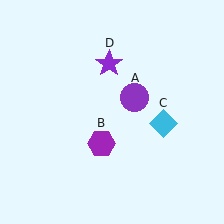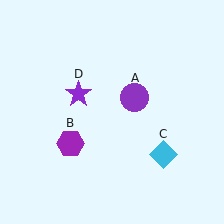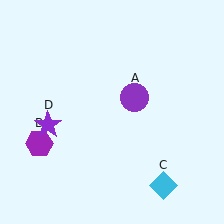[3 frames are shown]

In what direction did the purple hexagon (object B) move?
The purple hexagon (object B) moved left.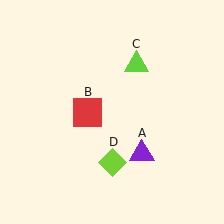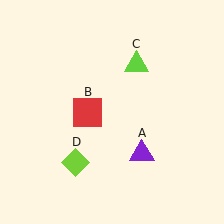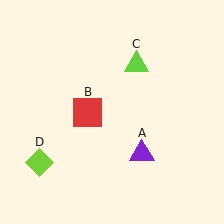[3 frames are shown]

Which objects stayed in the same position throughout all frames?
Purple triangle (object A) and red square (object B) and lime triangle (object C) remained stationary.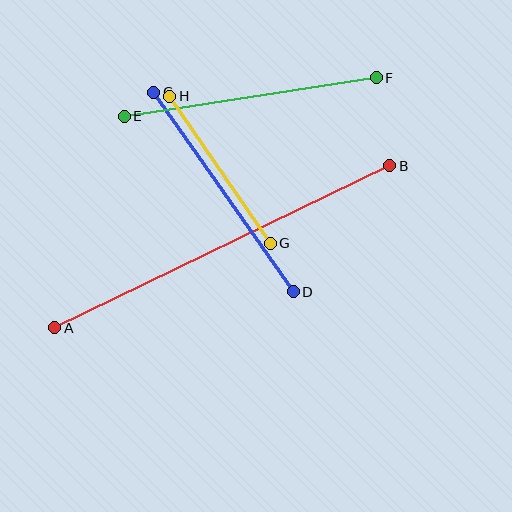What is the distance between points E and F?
The distance is approximately 255 pixels.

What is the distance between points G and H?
The distance is approximately 178 pixels.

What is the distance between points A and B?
The distance is approximately 372 pixels.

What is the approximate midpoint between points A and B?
The midpoint is at approximately (222, 247) pixels.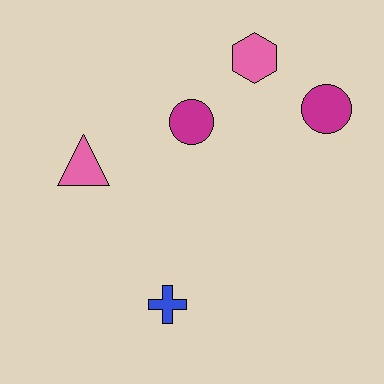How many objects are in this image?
There are 5 objects.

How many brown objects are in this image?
There are no brown objects.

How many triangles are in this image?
There is 1 triangle.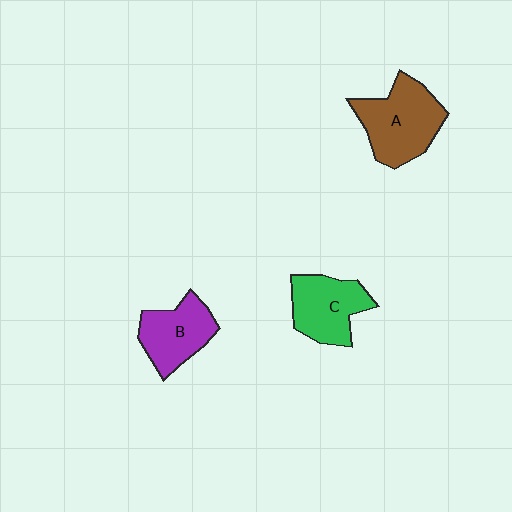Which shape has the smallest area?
Shape B (purple).